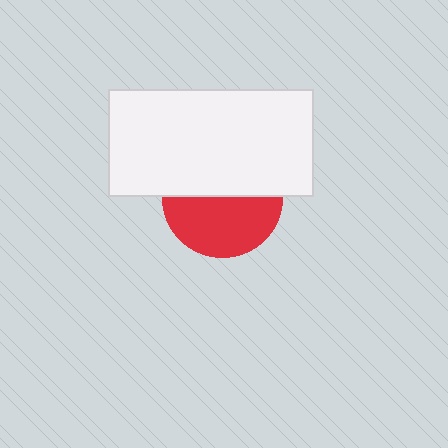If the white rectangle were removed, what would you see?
You would see the complete red circle.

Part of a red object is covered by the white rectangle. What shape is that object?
It is a circle.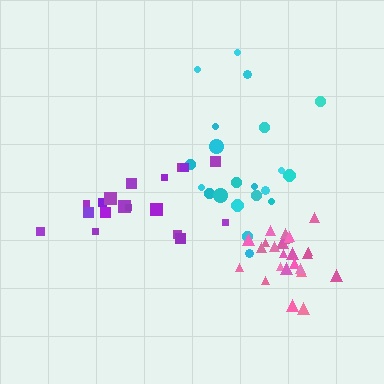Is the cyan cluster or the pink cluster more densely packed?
Pink.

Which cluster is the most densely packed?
Pink.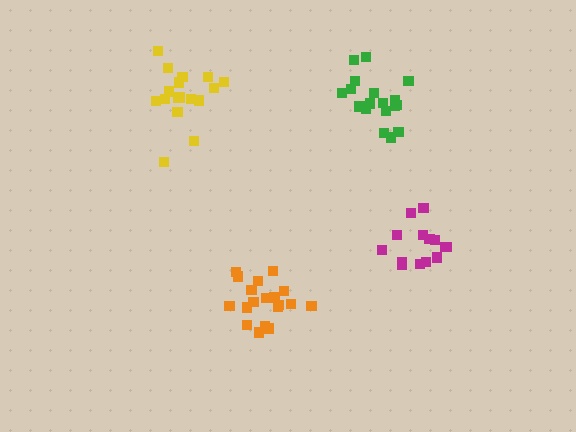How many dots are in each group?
Group 1: 14 dots, Group 2: 18 dots, Group 3: 19 dots, Group 4: 17 dots (68 total).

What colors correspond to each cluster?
The clusters are colored: magenta, green, orange, yellow.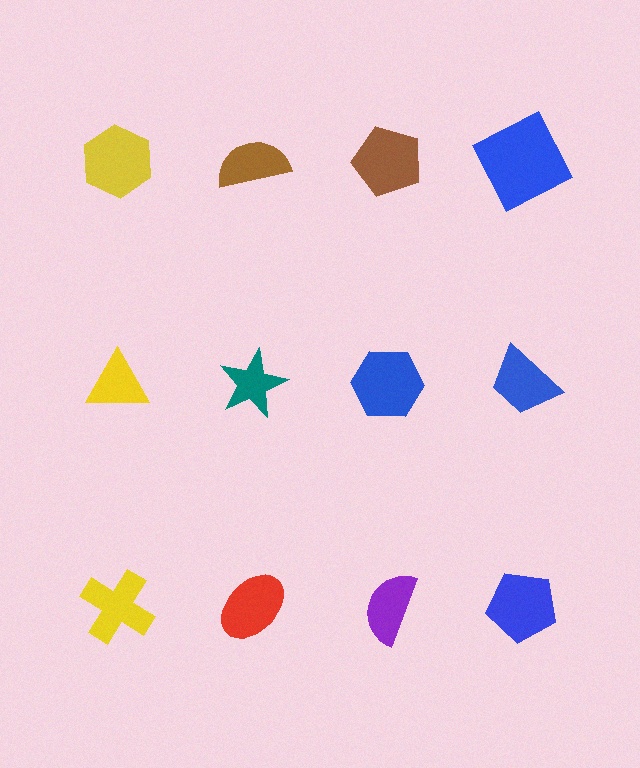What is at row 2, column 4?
A blue trapezoid.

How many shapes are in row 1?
4 shapes.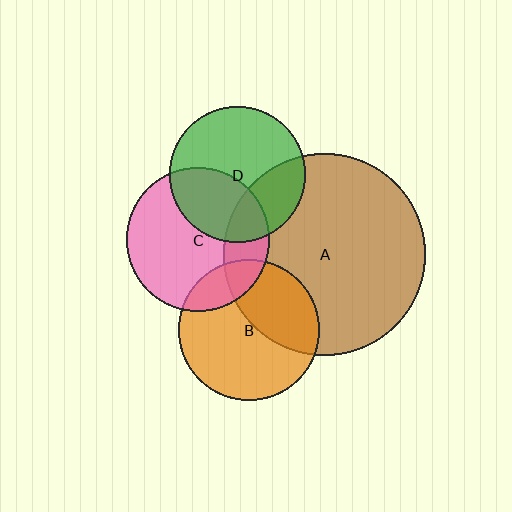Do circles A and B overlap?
Yes.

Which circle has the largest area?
Circle A (brown).